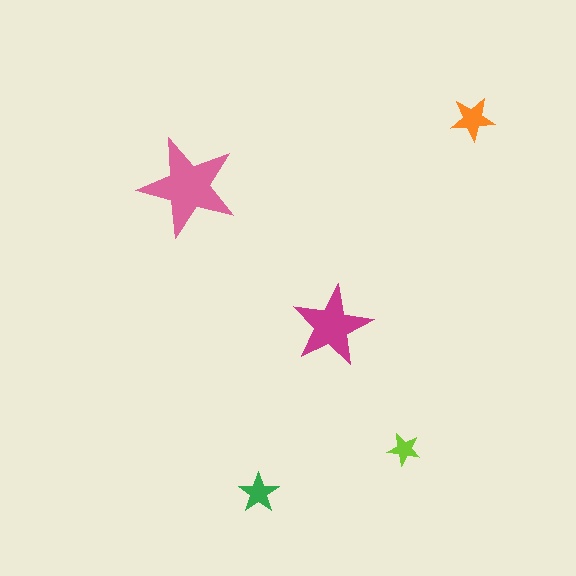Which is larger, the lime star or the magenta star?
The magenta one.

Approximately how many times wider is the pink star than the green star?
About 2.5 times wider.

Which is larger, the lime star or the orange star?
The orange one.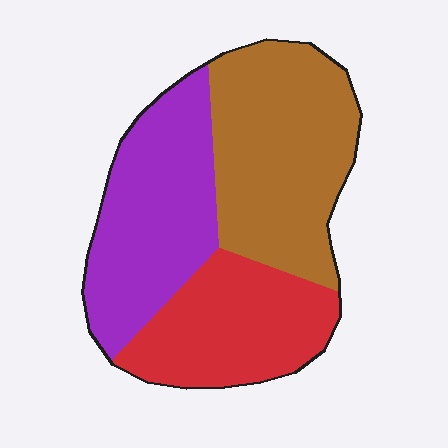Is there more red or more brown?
Brown.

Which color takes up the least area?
Red, at roughly 30%.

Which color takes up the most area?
Brown, at roughly 40%.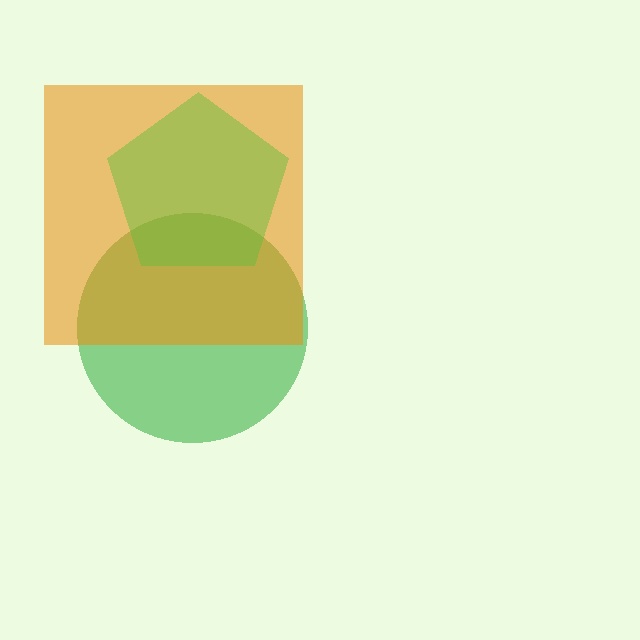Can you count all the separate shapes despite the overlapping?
Yes, there are 3 separate shapes.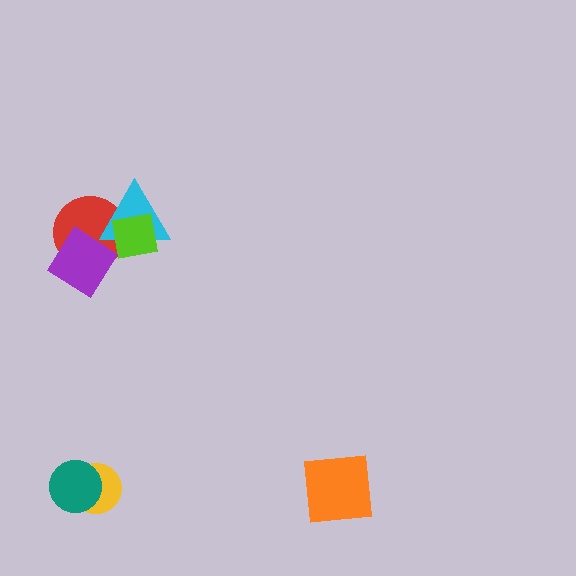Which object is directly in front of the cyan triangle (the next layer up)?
The lime square is directly in front of the cyan triangle.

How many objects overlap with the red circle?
3 objects overlap with the red circle.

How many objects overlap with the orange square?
0 objects overlap with the orange square.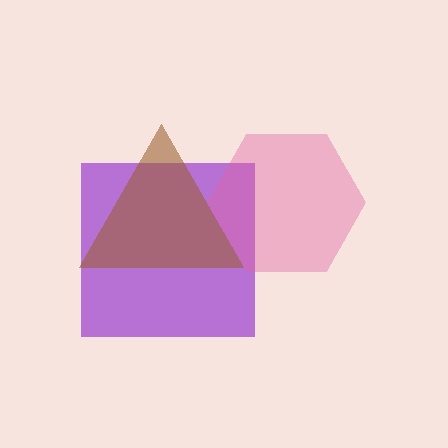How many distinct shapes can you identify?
There are 3 distinct shapes: a purple square, a pink hexagon, a brown triangle.